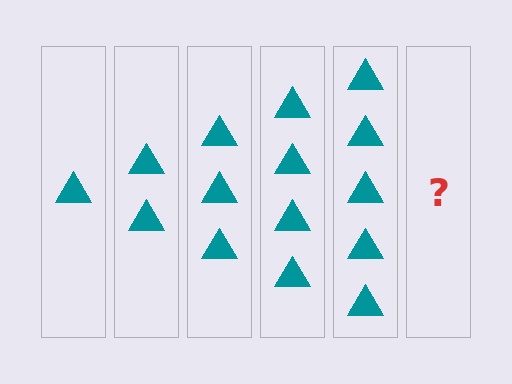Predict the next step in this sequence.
The next step is 6 triangles.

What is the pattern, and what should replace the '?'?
The pattern is that each step adds one more triangle. The '?' should be 6 triangles.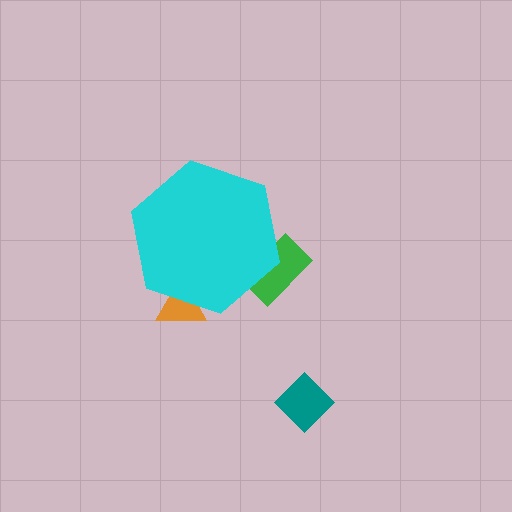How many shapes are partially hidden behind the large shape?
2 shapes are partially hidden.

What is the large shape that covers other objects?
A cyan hexagon.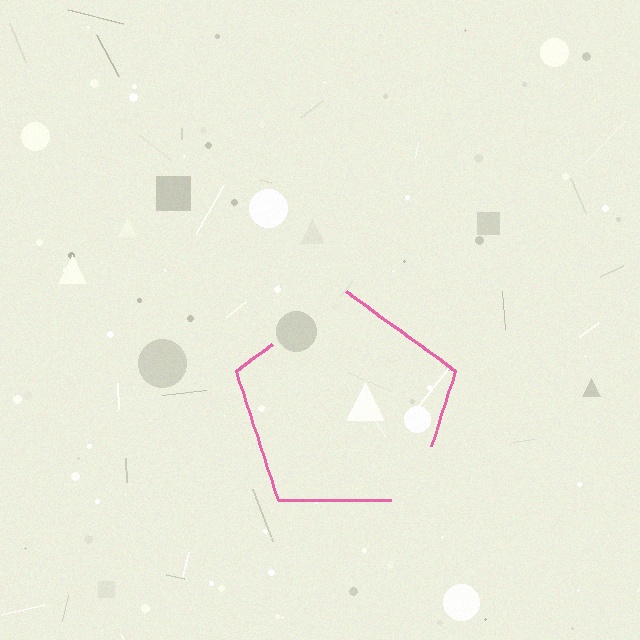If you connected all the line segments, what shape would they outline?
They would outline a pentagon.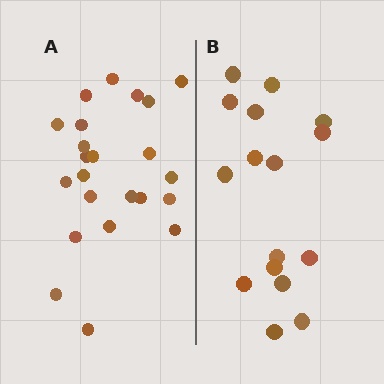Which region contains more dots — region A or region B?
Region A (the left region) has more dots.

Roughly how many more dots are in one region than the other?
Region A has roughly 8 or so more dots than region B.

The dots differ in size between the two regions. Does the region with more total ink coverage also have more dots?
No. Region B has more total ink coverage because its dots are larger, but region A actually contains more individual dots. Total area can be misleading — the number of items is what matters here.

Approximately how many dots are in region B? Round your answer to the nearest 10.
About 20 dots. (The exact count is 16, which rounds to 20.)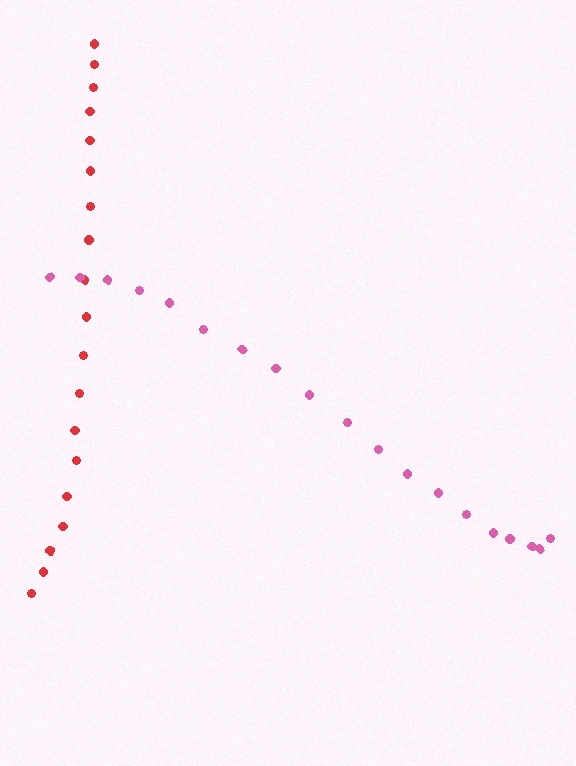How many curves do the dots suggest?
There are 2 distinct paths.